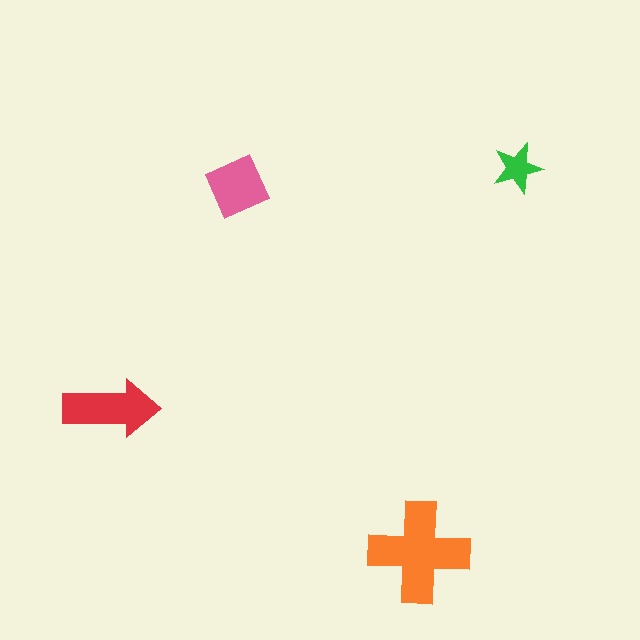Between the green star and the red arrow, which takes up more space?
The red arrow.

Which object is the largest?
The orange cross.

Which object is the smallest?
The green star.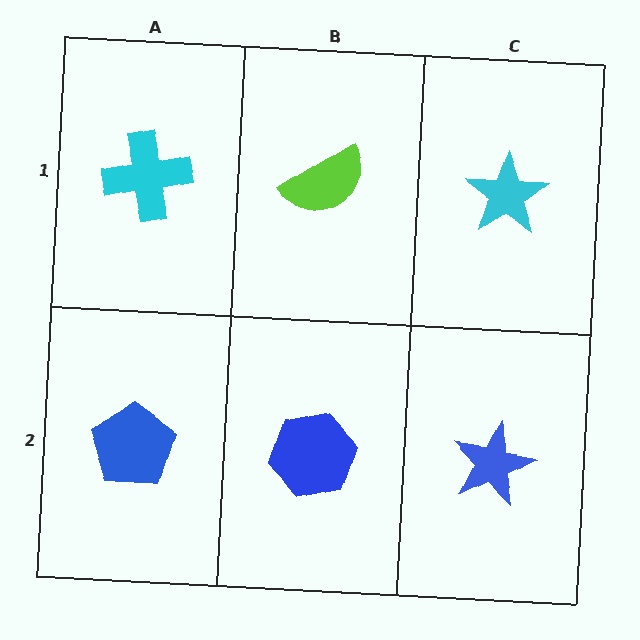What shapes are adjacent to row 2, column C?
A cyan star (row 1, column C), a blue hexagon (row 2, column B).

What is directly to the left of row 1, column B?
A cyan cross.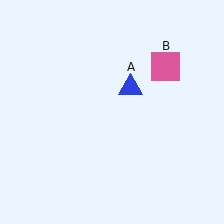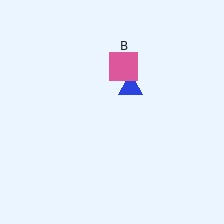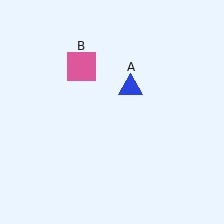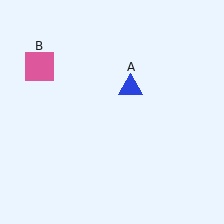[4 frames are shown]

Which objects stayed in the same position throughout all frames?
Blue triangle (object A) remained stationary.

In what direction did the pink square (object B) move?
The pink square (object B) moved left.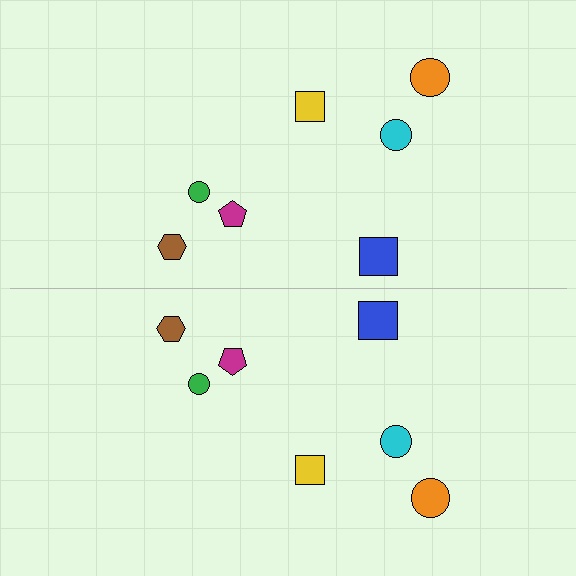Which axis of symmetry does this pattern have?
The pattern has a horizontal axis of symmetry running through the center of the image.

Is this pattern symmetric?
Yes, this pattern has bilateral (reflection) symmetry.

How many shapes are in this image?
There are 14 shapes in this image.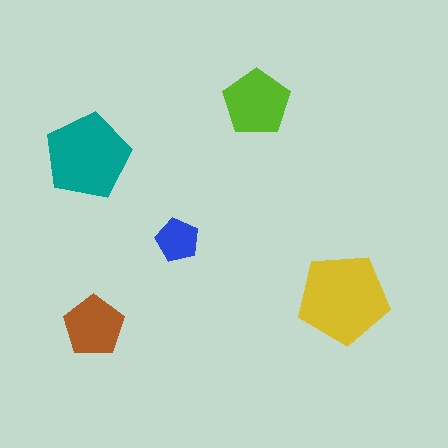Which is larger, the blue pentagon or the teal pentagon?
The teal one.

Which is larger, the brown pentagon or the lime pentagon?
The lime one.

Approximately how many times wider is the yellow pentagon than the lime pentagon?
About 1.5 times wider.